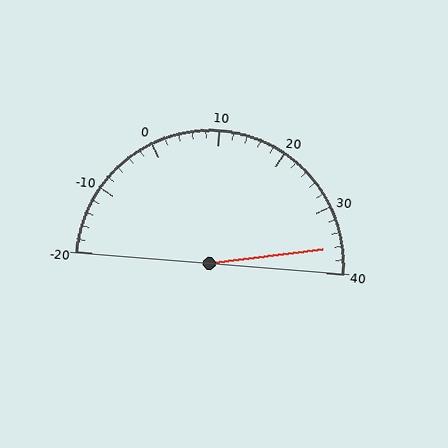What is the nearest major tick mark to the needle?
The nearest major tick mark is 40.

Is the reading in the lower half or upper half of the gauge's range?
The reading is in the upper half of the range (-20 to 40).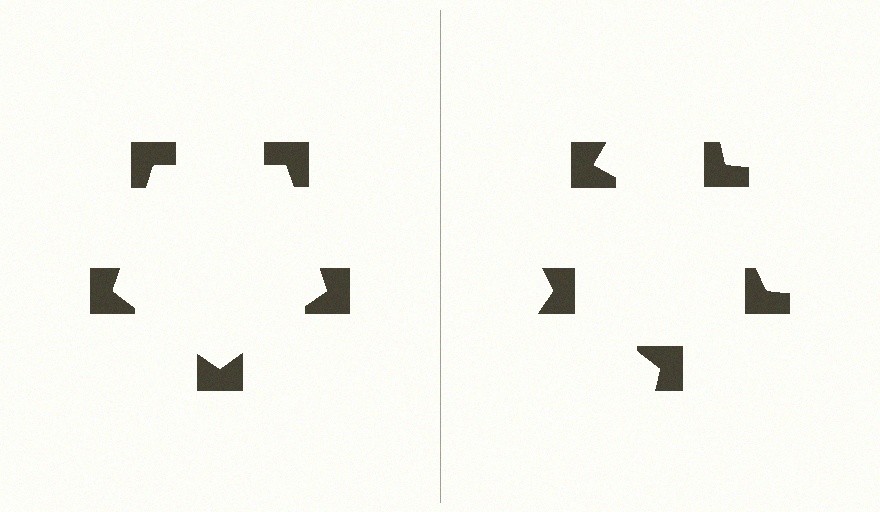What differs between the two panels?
The notched squares are positioned identically on both sides; only the wedge orientations differ. On the left they align to a pentagon; on the right they are misaligned.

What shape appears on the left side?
An illusory pentagon.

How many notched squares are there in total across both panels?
10 — 5 on each side.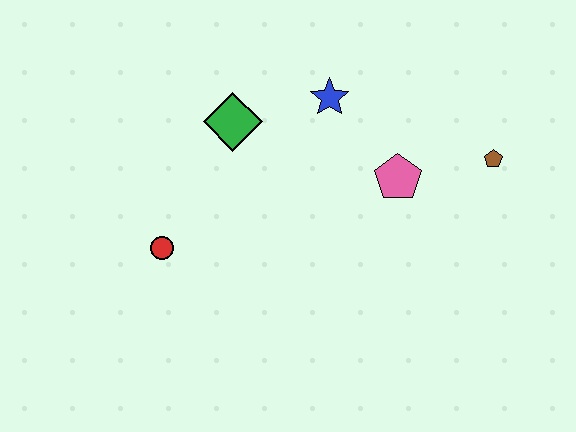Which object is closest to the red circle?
The green diamond is closest to the red circle.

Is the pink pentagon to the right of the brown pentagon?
No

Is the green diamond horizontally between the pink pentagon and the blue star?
No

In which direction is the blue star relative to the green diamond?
The blue star is to the right of the green diamond.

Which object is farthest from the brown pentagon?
The red circle is farthest from the brown pentagon.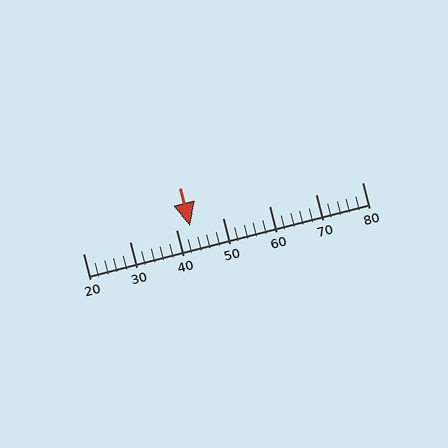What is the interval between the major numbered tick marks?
The major tick marks are spaced 10 units apart.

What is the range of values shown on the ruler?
The ruler shows values from 20 to 80.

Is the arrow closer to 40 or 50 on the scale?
The arrow is closer to 40.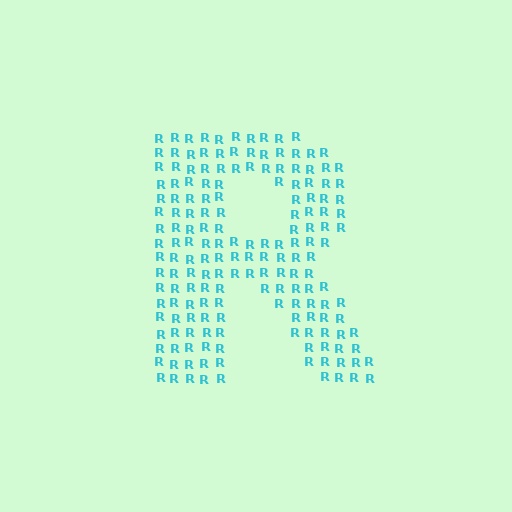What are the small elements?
The small elements are letter R's.